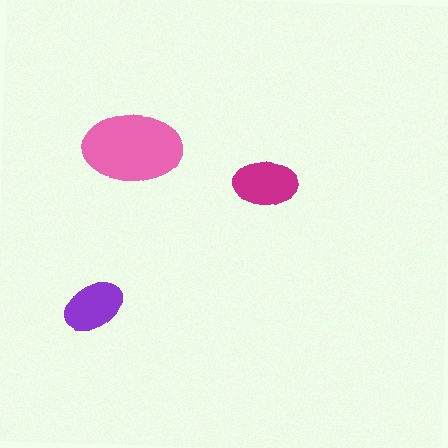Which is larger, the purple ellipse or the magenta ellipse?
The magenta one.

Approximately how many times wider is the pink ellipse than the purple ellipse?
About 1.5 times wider.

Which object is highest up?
The pink ellipse is topmost.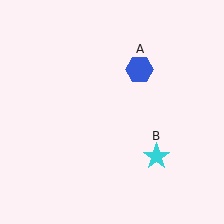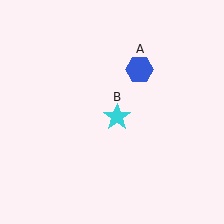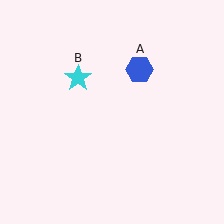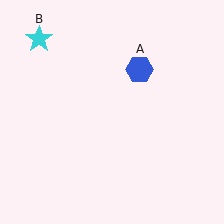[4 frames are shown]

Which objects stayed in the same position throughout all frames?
Blue hexagon (object A) remained stationary.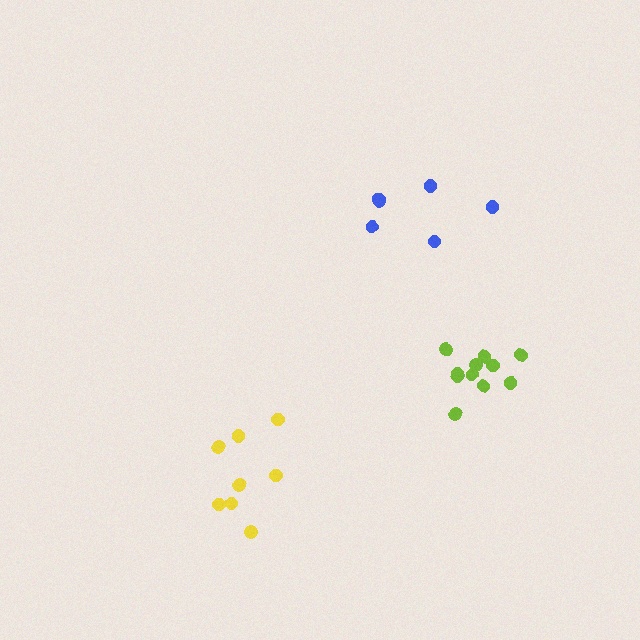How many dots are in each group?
Group 1: 11 dots, Group 2: 6 dots, Group 3: 8 dots (25 total).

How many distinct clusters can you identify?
There are 3 distinct clusters.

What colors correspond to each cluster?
The clusters are colored: lime, blue, yellow.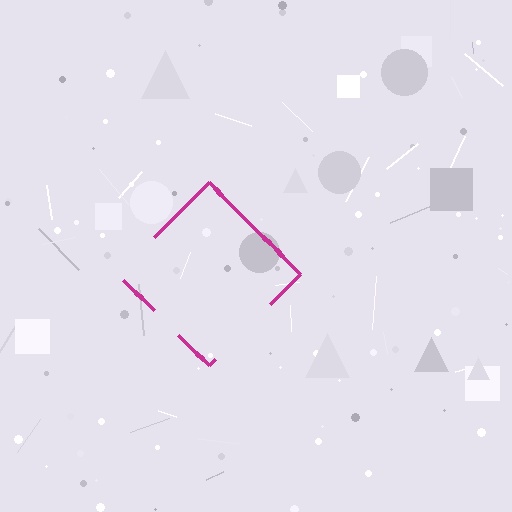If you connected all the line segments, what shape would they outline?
They would outline a diamond.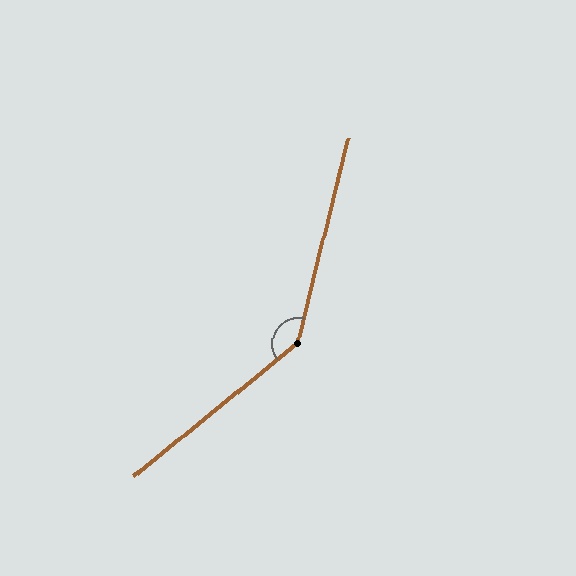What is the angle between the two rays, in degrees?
Approximately 143 degrees.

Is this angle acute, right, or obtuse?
It is obtuse.